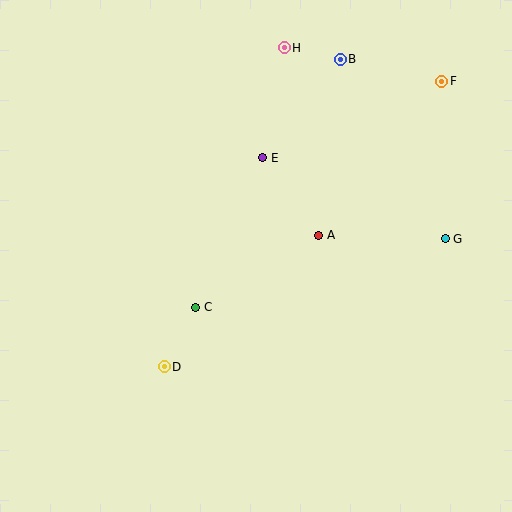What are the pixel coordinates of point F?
Point F is at (442, 81).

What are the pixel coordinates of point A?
Point A is at (319, 236).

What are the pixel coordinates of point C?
Point C is at (196, 307).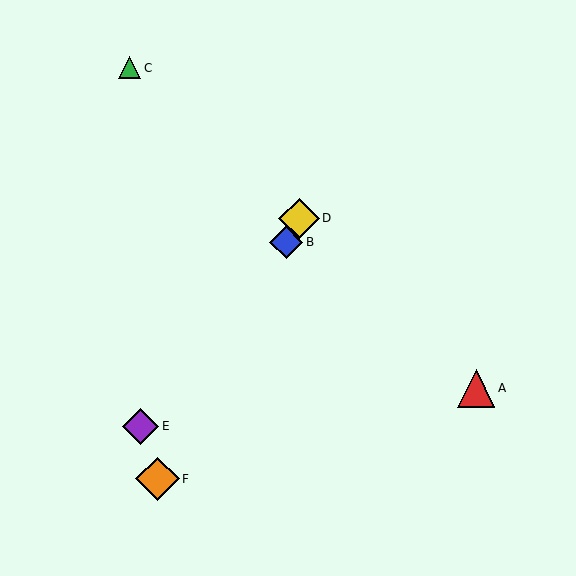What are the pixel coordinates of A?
Object A is at (476, 388).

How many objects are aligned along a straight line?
3 objects (B, D, F) are aligned along a straight line.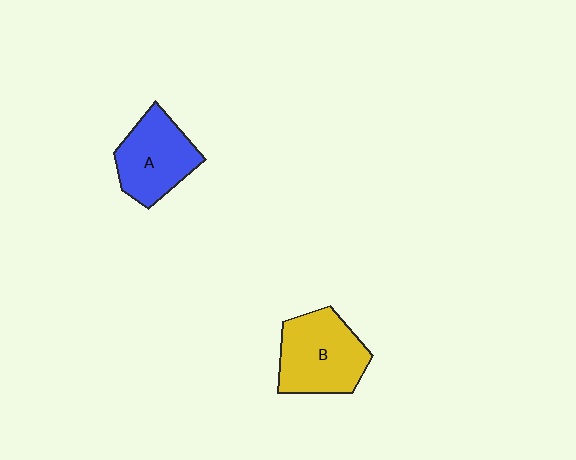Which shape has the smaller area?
Shape A (blue).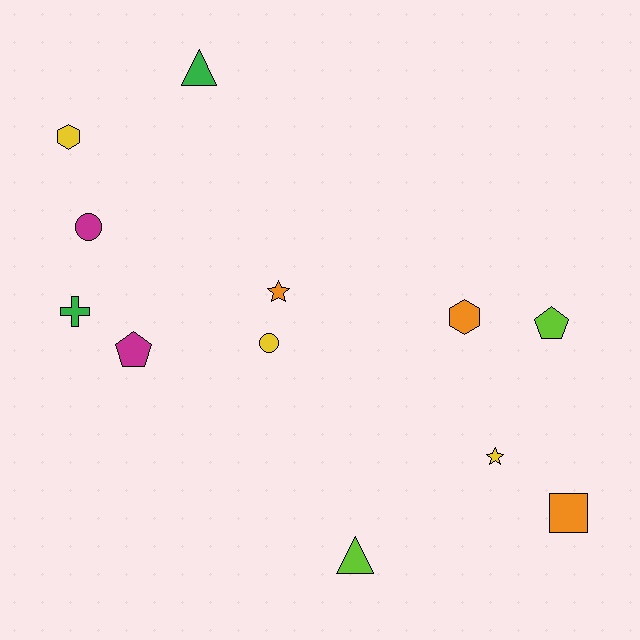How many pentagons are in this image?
There are 2 pentagons.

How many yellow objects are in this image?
There are 3 yellow objects.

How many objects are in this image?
There are 12 objects.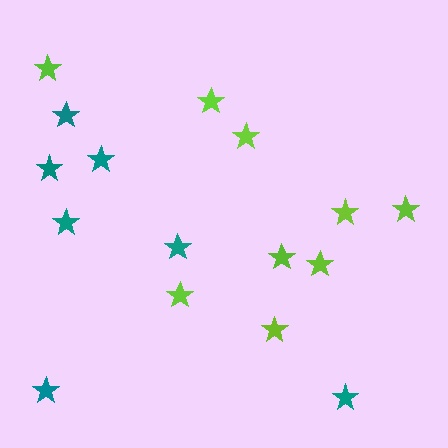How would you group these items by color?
There are 2 groups: one group of teal stars (7) and one group of lime stars (9).